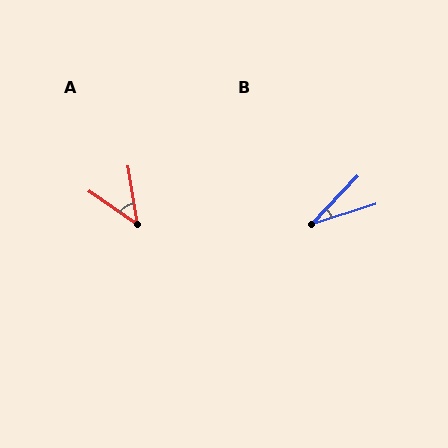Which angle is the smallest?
B, at approximately 28 degrees.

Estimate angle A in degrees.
Approximately 47 degrees.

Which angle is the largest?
A, at approximately 47 degrees.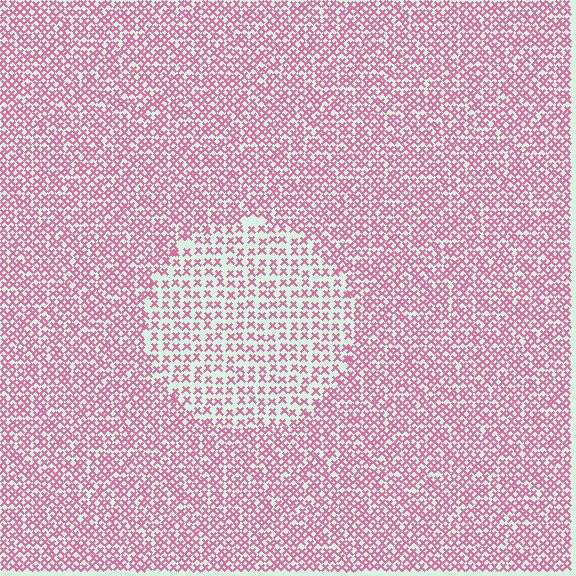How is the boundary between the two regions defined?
The boundary is defined by a change in element density (approximately 1.8x ratio). All elements are the same color, size, and shape.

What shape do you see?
I see a circle.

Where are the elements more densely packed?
The elements are more densely packed outside the circle boundary.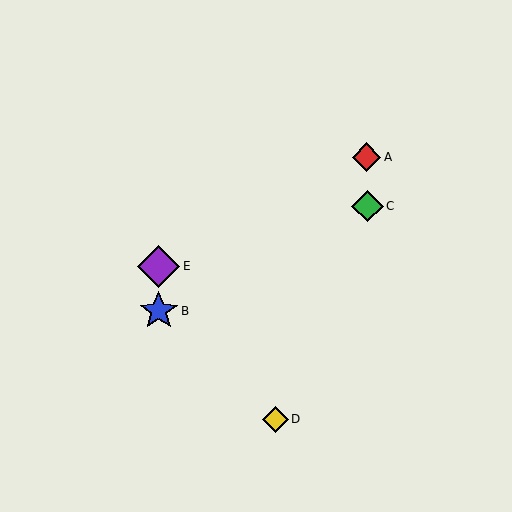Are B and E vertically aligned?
Yes, both are at x≈159.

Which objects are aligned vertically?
Objects B, E are aligned vertically.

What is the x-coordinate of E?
Object E is at x≈159.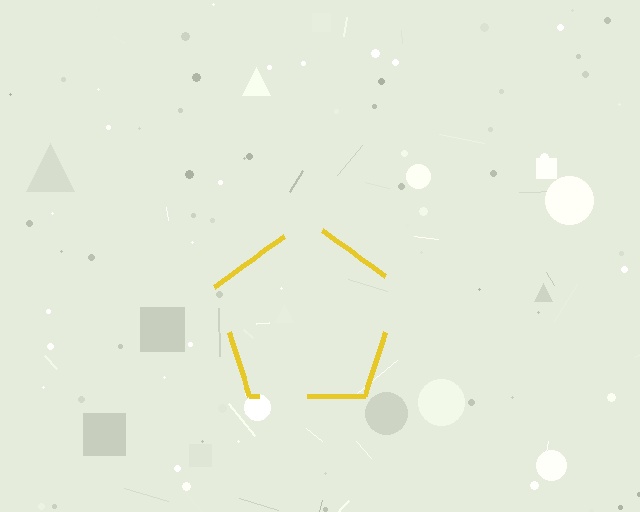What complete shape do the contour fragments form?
The contour fragments form a pentagon.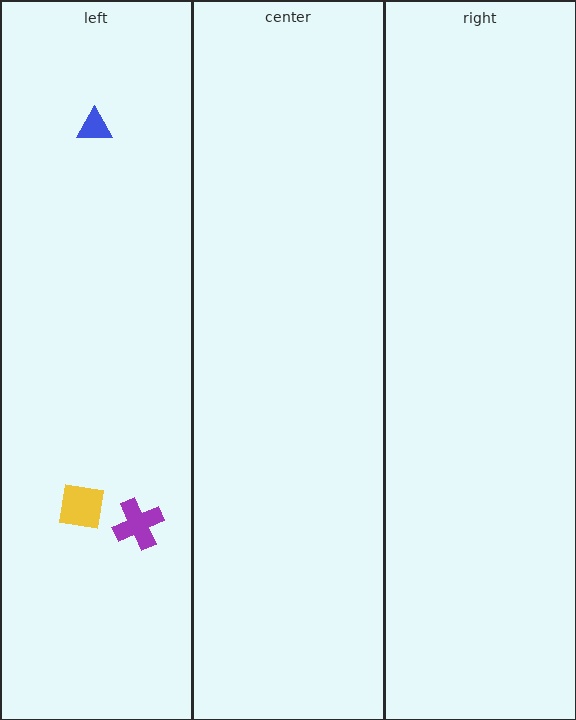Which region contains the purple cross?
The left region.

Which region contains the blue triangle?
The left region.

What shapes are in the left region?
The purple cross, the yellow square, the blue triangle.